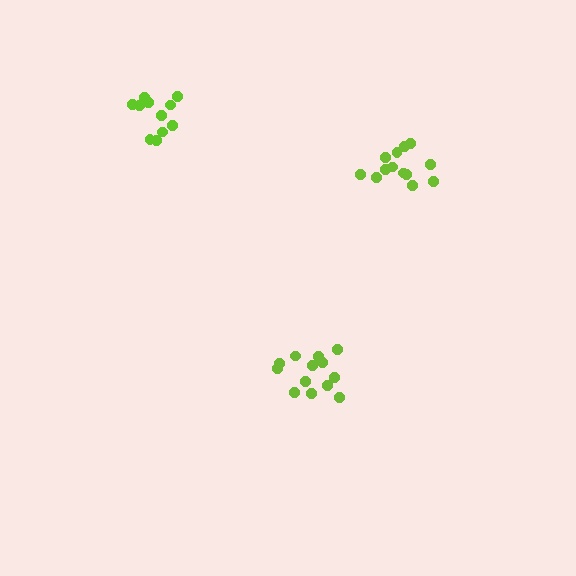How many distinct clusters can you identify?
There are 3 distinct clusters.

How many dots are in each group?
Group 1: 13 dots, Group 2: 13 dots, Group 3: 11 dots (37 total).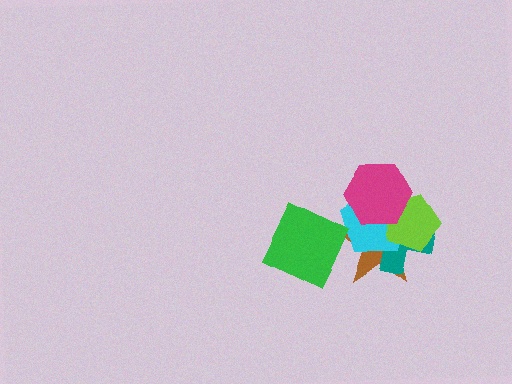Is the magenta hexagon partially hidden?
No, no other shape covers it.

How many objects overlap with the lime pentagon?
4 objects overlap with the lime pentagon.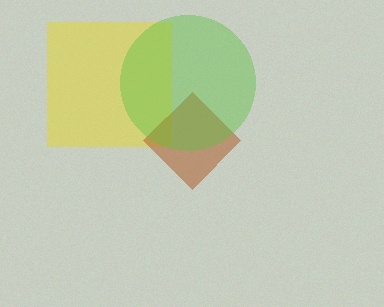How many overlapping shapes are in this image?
There are 3 overlapping shapes in the image.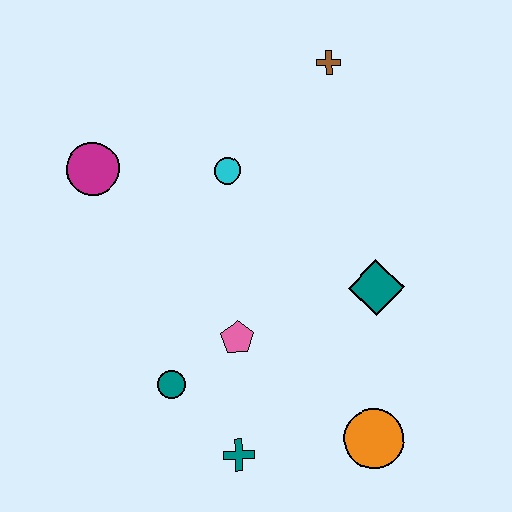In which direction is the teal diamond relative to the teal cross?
The teal diamond is above the teal cross.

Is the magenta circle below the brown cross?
Yes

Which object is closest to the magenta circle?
The cyan circle is closest to the magenta circle.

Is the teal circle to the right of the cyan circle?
No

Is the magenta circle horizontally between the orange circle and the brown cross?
No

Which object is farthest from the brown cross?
The teal cross is farthest from the brown cross.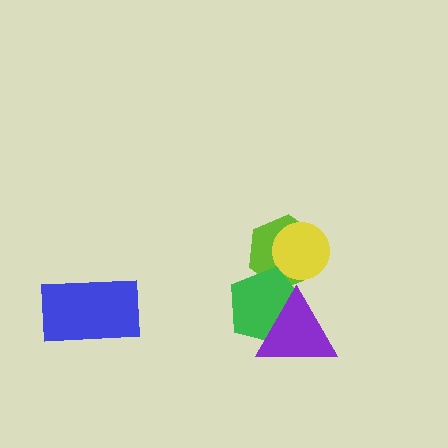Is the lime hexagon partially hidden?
Yes, it is partially covered by another shape.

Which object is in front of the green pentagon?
The purple triangle is in front of the green pentagon.